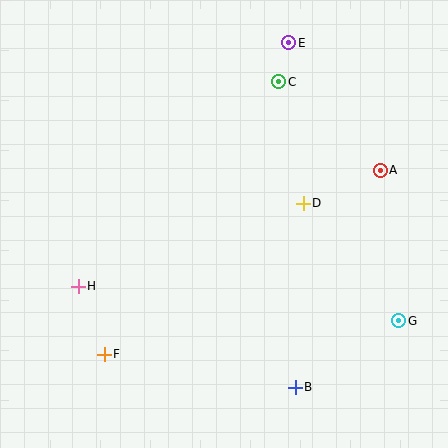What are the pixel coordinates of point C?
Point C is at (279, 82).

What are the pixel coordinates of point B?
Point B is at (295, 387).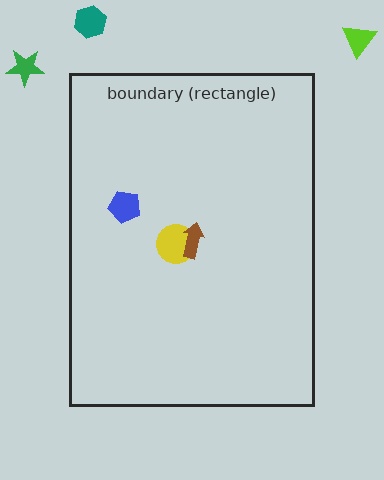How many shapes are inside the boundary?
3 inside, 3 outside.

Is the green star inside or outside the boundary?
Outside.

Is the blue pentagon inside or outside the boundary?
Inside.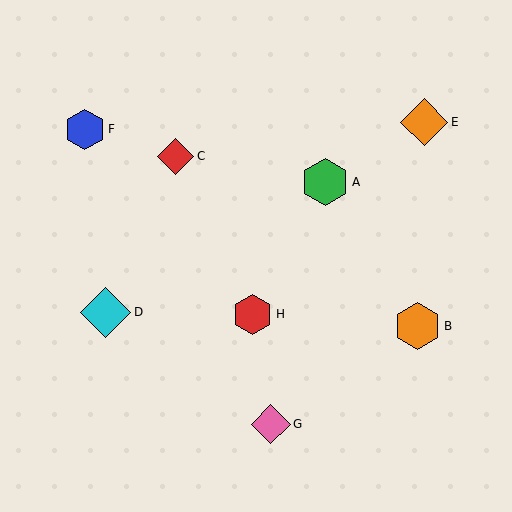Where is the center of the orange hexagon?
The center of the orange hexagon is at (417, 326).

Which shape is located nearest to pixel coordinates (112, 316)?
The cyan diamond (labeled D) at (106, 312) is nearest to that location.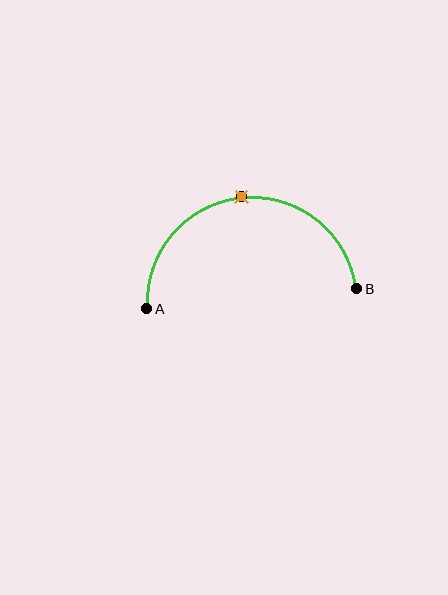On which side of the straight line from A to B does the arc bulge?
The arc bulges above the straight line connecting A and B.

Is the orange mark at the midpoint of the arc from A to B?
Yes. The orange mark lies on the arc at equal arc-length from both A and B — it is the arc midpoint.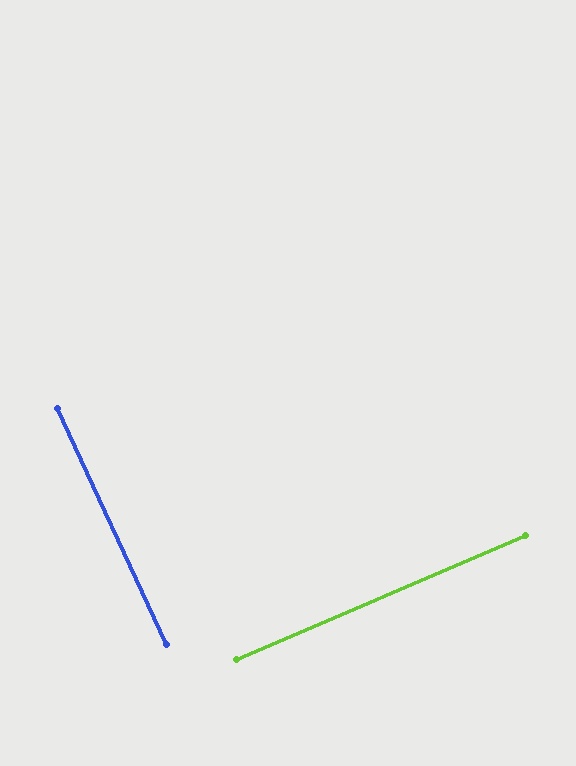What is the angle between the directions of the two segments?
Approximately 88 degrees.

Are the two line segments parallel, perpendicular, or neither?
Perpendicular — they meet at approximately 88°.